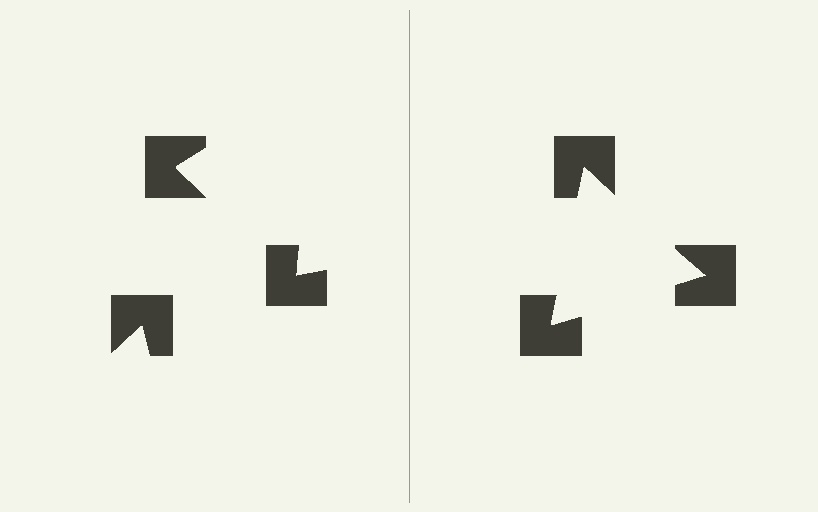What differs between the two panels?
The notched squares are positioned identically on both sides; only the wedge orientations differ. On the right they align to a triangle; on the left they are misaligned.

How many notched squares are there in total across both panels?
6 — 3 on each side.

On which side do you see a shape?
An illusory triangle appears on the right side. On the left side the wedge cuts are rotated, so no coherent shape forms.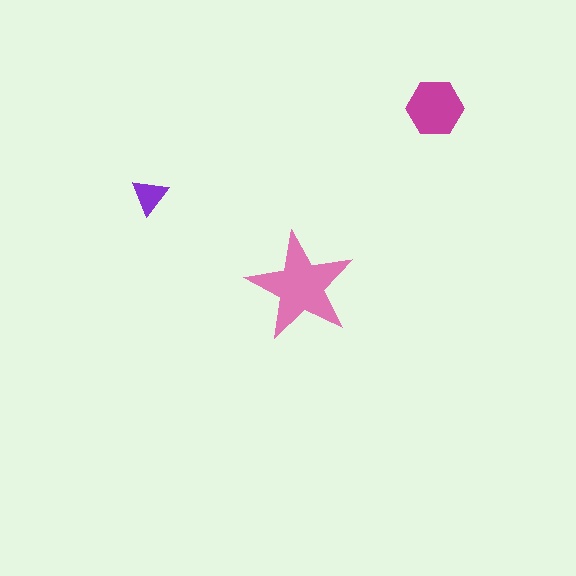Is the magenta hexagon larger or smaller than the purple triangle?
Larger.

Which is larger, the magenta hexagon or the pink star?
The pink star.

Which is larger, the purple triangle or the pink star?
The pink star.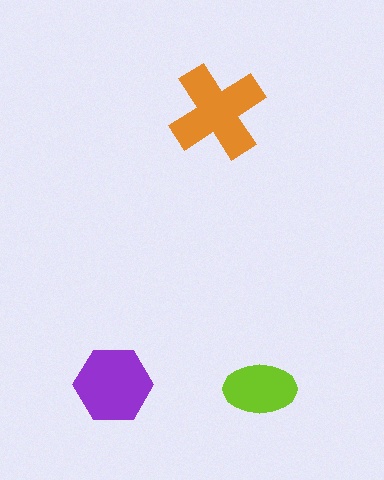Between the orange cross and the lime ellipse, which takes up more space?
The orange cross.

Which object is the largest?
The orange cross.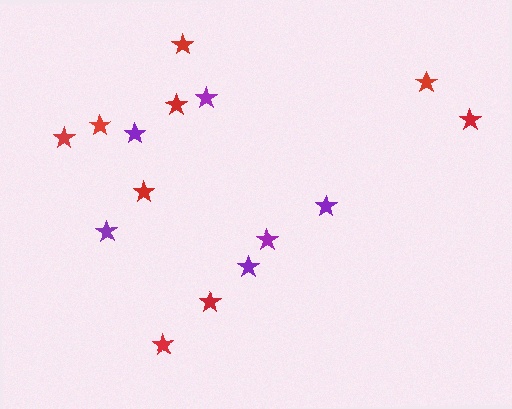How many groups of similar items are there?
There are 2 groups: one group of red stars (9) and one group of purple stars (6).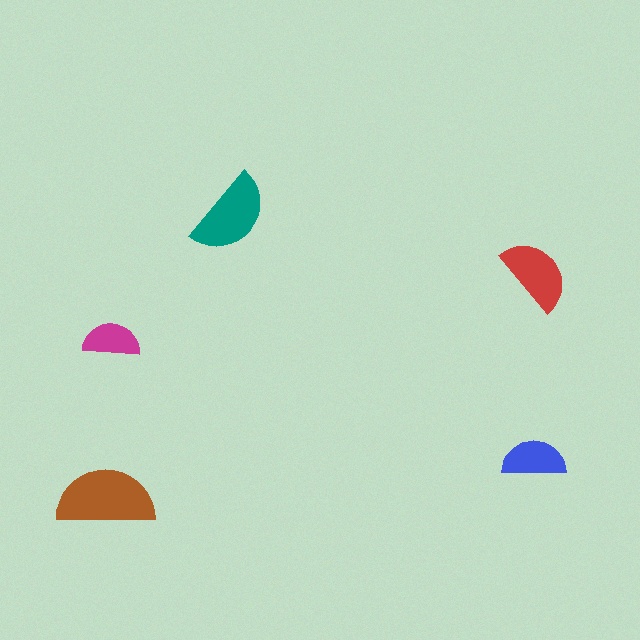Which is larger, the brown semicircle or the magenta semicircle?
The brown one.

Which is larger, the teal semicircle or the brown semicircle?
The brown one.